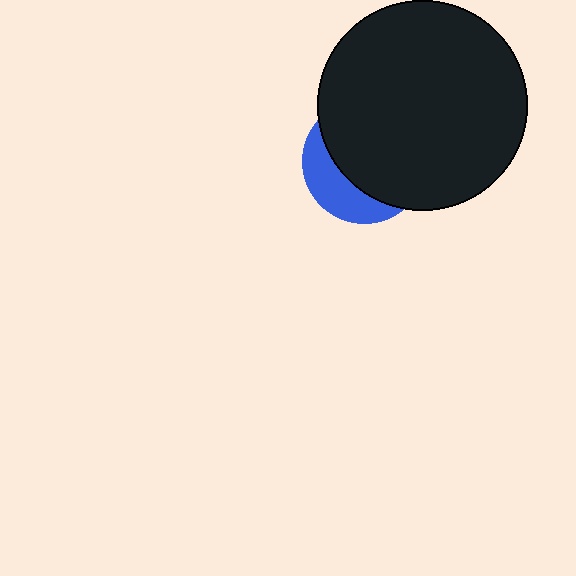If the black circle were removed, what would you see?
You would see the complete blue circle.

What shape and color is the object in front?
The object in front is a black circle.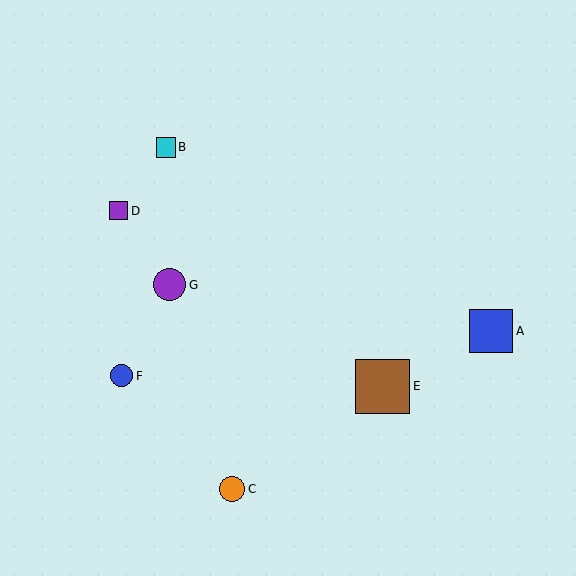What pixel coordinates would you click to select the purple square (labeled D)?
Click at (119, 211) to select the purple square D.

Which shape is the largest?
The brown square (labeled E) is the largest.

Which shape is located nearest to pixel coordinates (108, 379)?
The blue circle (labeled F) at (122, 376) is nearest to that location.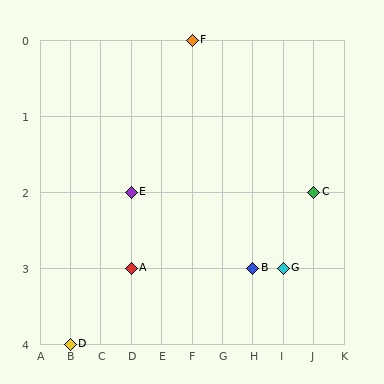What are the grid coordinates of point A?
Point A is at grid coordinates (D, 3).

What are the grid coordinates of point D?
Point D is at grid coordinates (B, 4).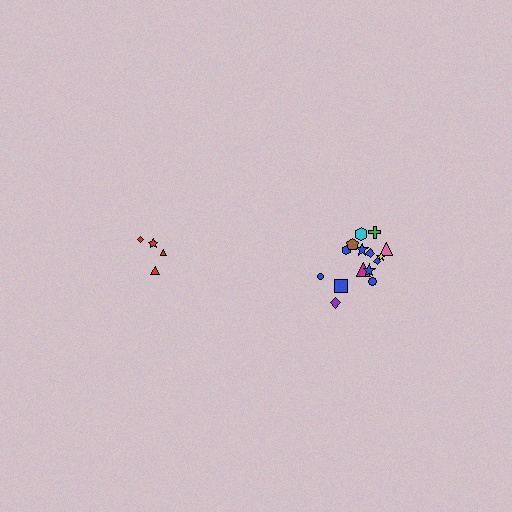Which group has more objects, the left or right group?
The right group.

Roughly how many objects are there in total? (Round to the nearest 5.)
Roughly 20 objects in total.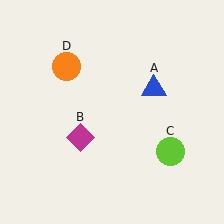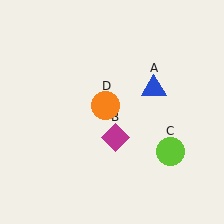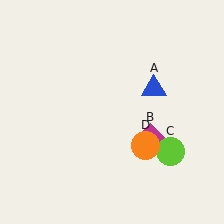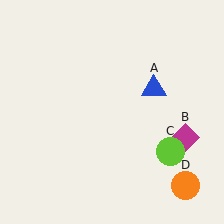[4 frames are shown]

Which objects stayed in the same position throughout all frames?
Blue triangle (object A) and lime circle (object C) remained stationary.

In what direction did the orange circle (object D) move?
The orange circle (object D) moved down and to the right.